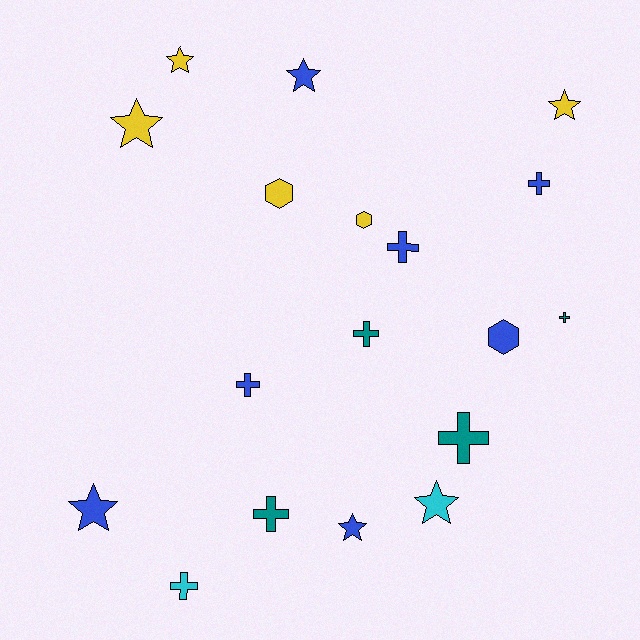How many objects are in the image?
There are 18 objects.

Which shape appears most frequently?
Cross, with 8 objects.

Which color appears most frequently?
Blue, with 7 objects.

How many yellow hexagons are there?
There are 2 yellow hexagons.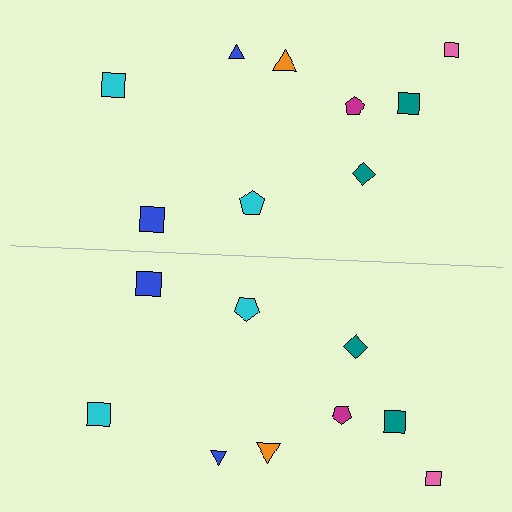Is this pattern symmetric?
Yes, this pattern has bilateral (reflection) symmetry.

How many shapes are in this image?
There are 18 shapes in this image.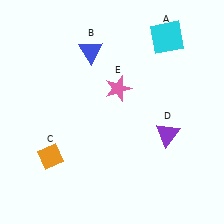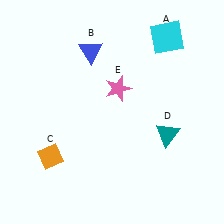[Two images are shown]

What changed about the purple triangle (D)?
In Image 1, D is purple. In Image 2, it changed to teal.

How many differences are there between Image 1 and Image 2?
There is 1 difference between the two images.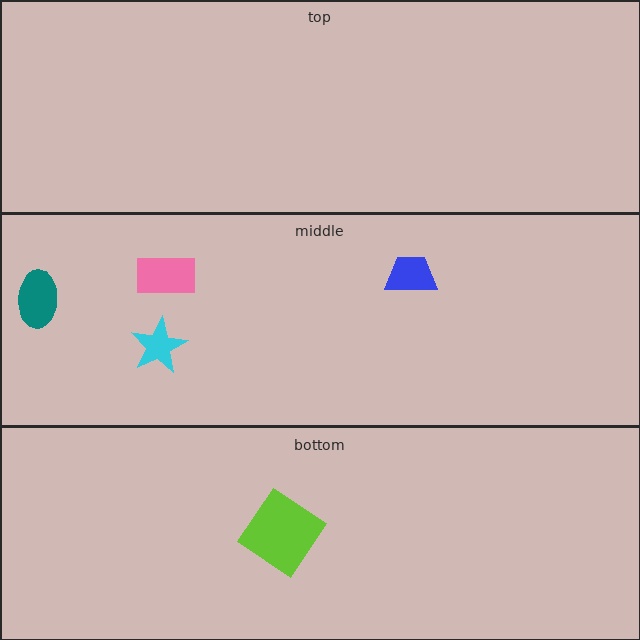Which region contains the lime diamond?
The bottom region.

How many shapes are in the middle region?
4.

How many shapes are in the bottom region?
1.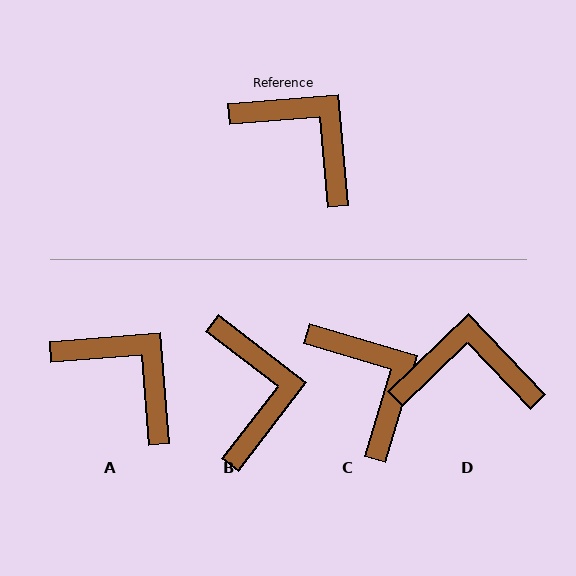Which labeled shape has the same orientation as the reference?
A.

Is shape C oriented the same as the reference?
No, it is off by about 21 degrees.